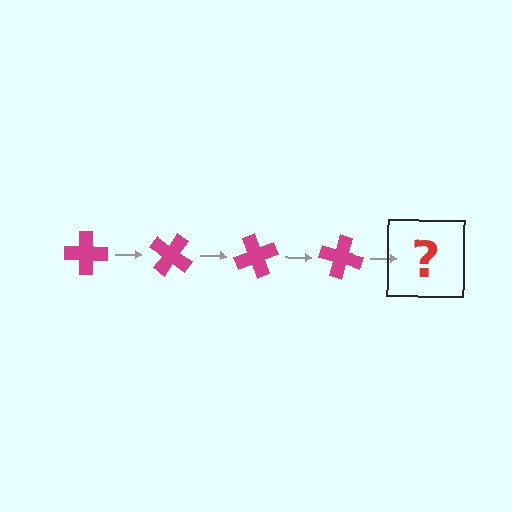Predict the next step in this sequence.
The next step is a magenta cross rotated 140 degrees.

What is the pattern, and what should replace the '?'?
The pattern is that the cross rotates 35 degrees each step. The '?' should be a magenta cross rotated 140 degrees.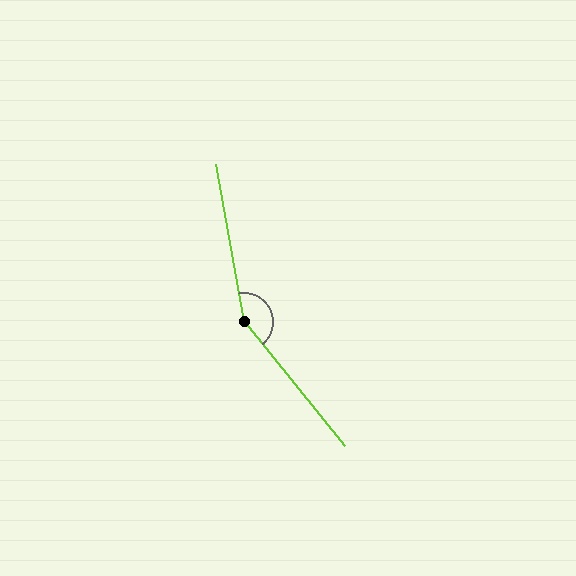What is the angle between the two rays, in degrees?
Approximately 151 degrees.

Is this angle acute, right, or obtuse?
It is obtuse.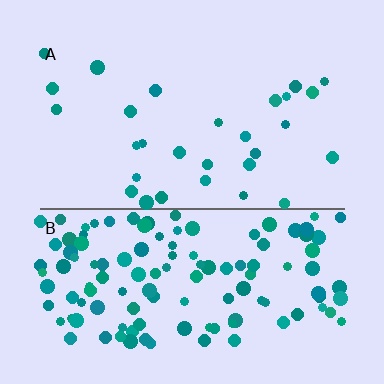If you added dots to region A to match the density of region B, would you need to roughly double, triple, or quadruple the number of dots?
Approximately quadruple.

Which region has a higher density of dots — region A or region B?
B (the bottom).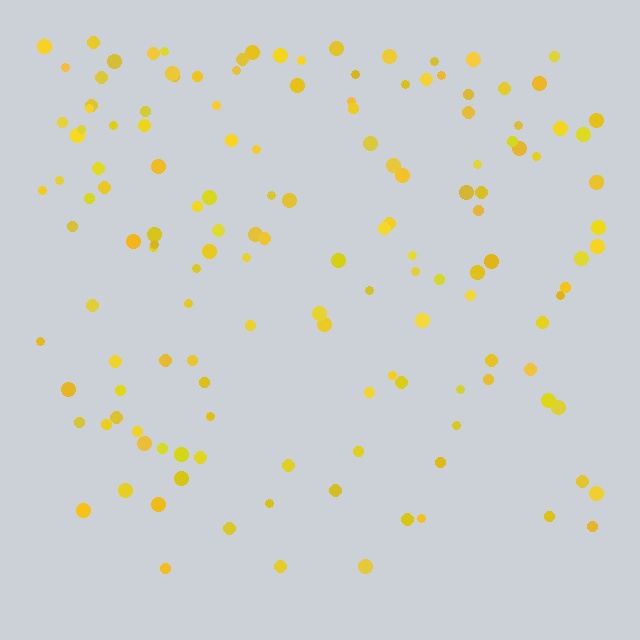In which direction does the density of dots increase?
From bottom to top, with the top side densest.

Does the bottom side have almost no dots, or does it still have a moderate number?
Still a moderate number, just noticeably fewer than the top.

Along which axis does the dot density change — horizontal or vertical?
Vertical.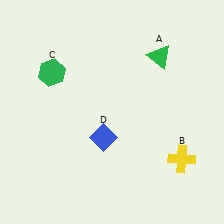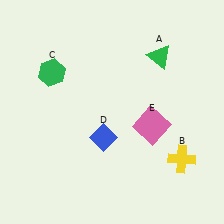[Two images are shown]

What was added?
A pink square (E) was added in Image 2.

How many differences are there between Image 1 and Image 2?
There is 1 difference between the two images.